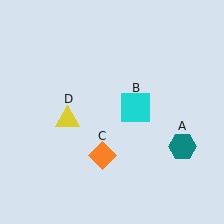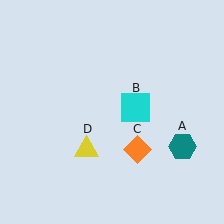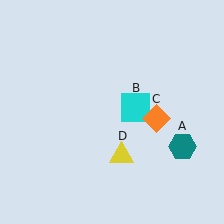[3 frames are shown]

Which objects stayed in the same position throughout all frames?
Teal hexagon (object A) and cyan square (object B) remained stationary.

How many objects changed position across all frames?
2 objects changed position: orange diamond (object C), yellow triangle (object D).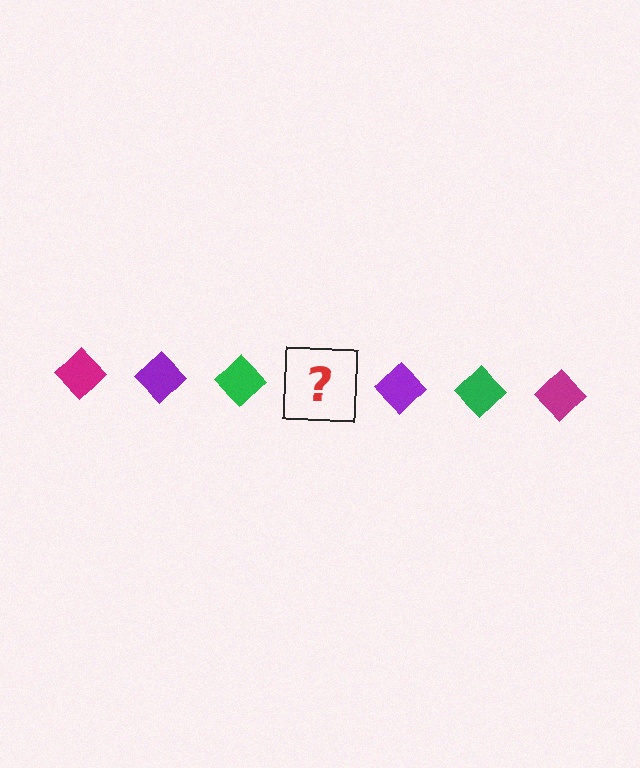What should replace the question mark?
The question mark should be replaced with a magenta diamond.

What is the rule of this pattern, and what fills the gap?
The rule is that the pattern cycles through magenta, purple, green diamonds. The gap should be filled with a magenta diamond.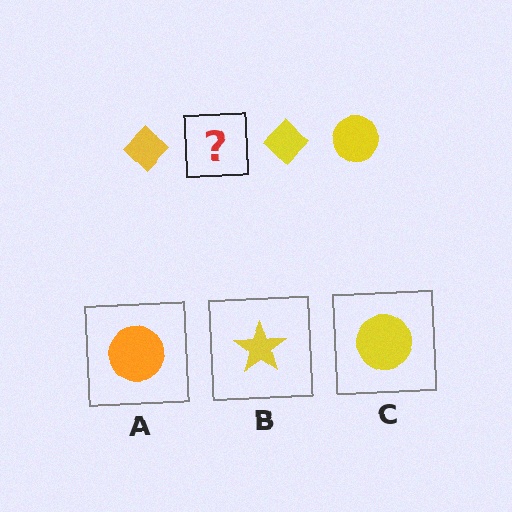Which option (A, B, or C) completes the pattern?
C.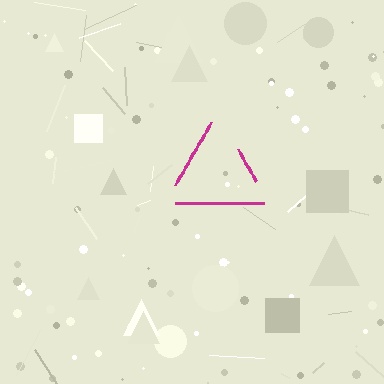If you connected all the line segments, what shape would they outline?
They would outline a triangle.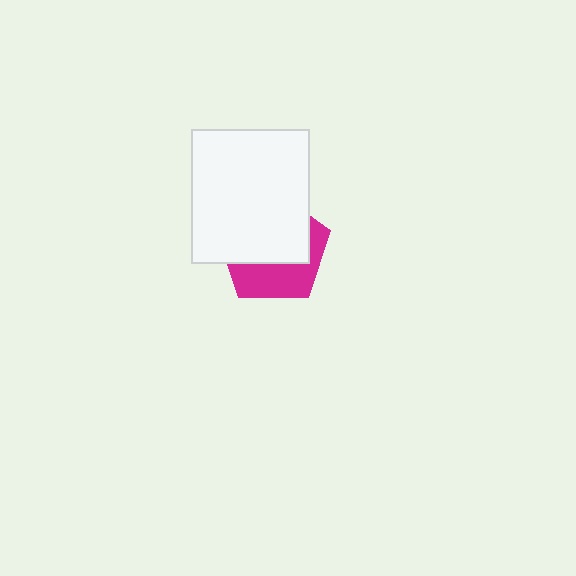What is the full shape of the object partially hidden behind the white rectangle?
The partially hidden object is a magenta pentagon.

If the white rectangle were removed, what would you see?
You would see the complete magenta pentagon.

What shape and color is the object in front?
The object in front is a white rectangle.